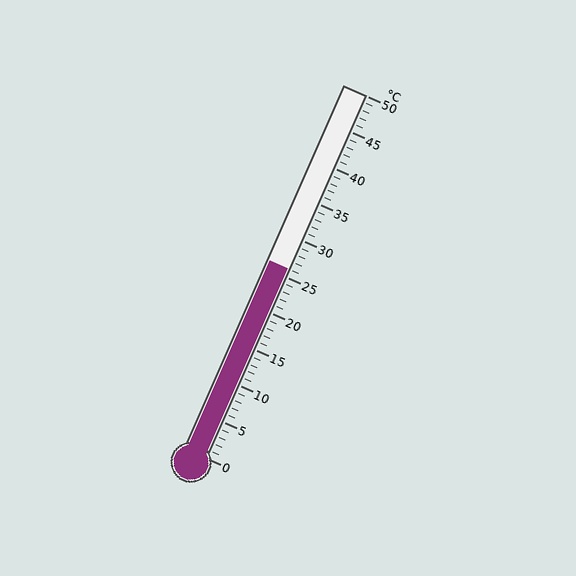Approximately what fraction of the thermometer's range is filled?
The thermometer is filled to approximately 50% of its range.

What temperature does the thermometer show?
The thermometer shows approximately 26°C.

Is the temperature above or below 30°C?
The temperature is below 30°C.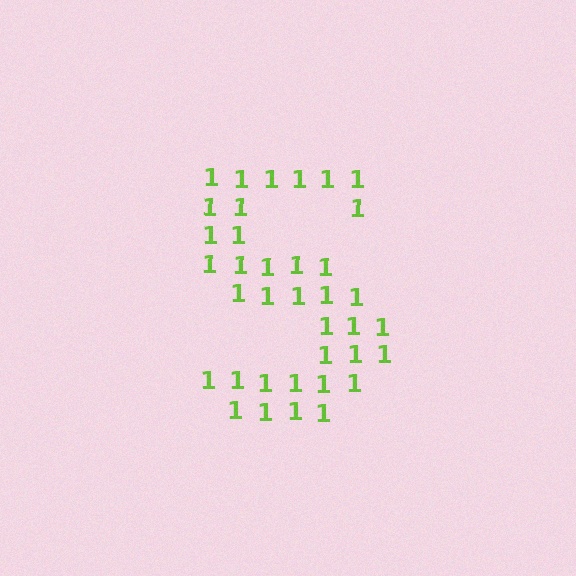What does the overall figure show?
The overall figure shows the letter S.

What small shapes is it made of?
It is made of small digit 1's.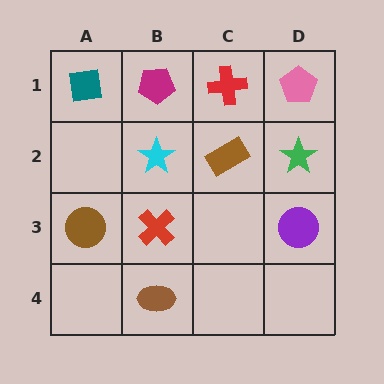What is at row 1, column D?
A pink pentagon.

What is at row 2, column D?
A green star.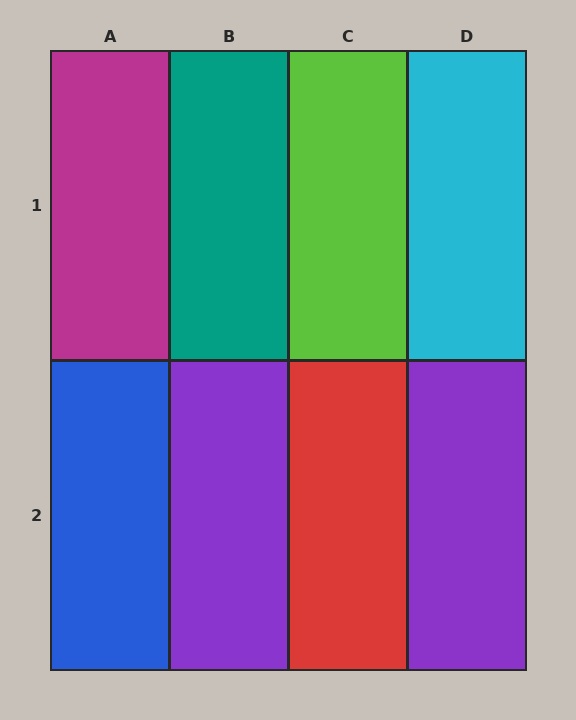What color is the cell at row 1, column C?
Lime.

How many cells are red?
1 cell is red.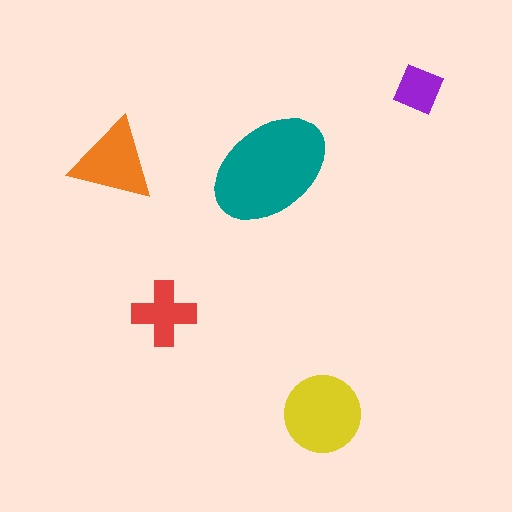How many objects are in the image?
There are 5 objects in the image.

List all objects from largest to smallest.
The teal ellipse, the yellow circle, the orange triangle, the red cross, the purple square.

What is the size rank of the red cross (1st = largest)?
4th.